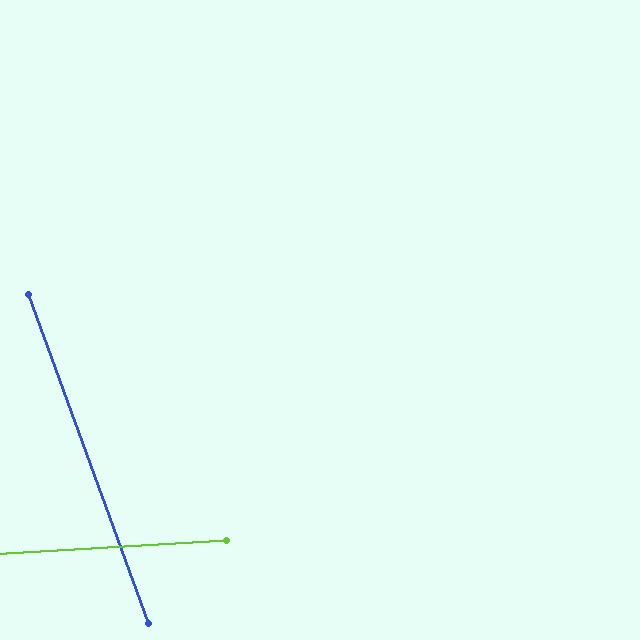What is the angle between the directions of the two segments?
Approximately 73 degrees.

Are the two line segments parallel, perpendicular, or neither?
Neither parallel nor perpendicular — they differ by about 73°.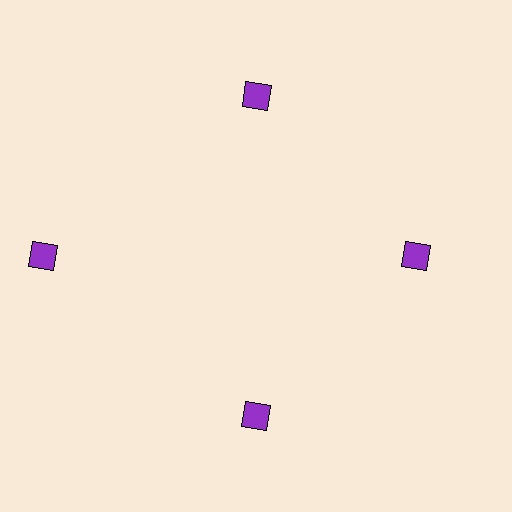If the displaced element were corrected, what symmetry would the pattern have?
It would have 4-fold rotational symmetry — the pattern would map onto itself every 90 degrees.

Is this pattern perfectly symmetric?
No. The 4 purple squares are arranged in a ring, but one element near the 9 o'clock position is pushed outward from the center, breaking the 4-fold rotational symmetry.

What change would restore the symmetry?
The symmetry would be restored by moving it inward, back onto the ring so that all 4 squares sit at equal angles and equal distance from the center.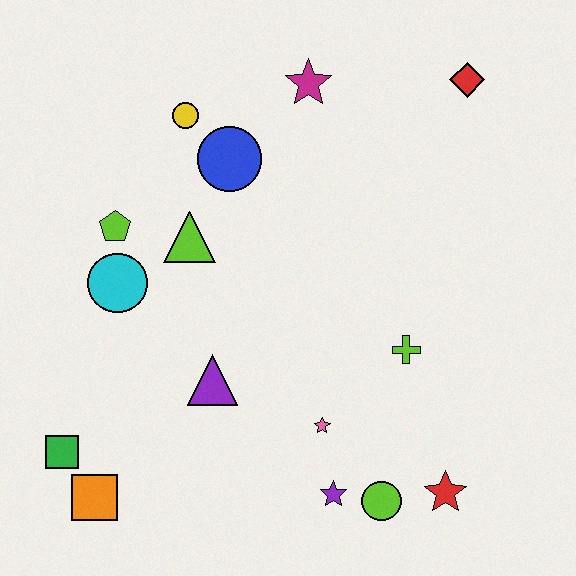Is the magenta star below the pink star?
No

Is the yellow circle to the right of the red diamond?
No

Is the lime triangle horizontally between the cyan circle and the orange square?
No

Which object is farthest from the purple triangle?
The red diamond is farthest from the purple triangle.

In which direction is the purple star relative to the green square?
The purple star is to the right of the green square.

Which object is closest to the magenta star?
The blue circle is closest to the magenta star.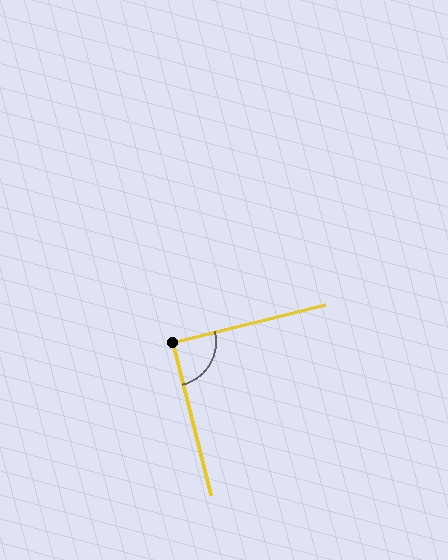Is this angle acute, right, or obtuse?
It is approximately a right angle.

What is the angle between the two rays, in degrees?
Approximately 90 degrees.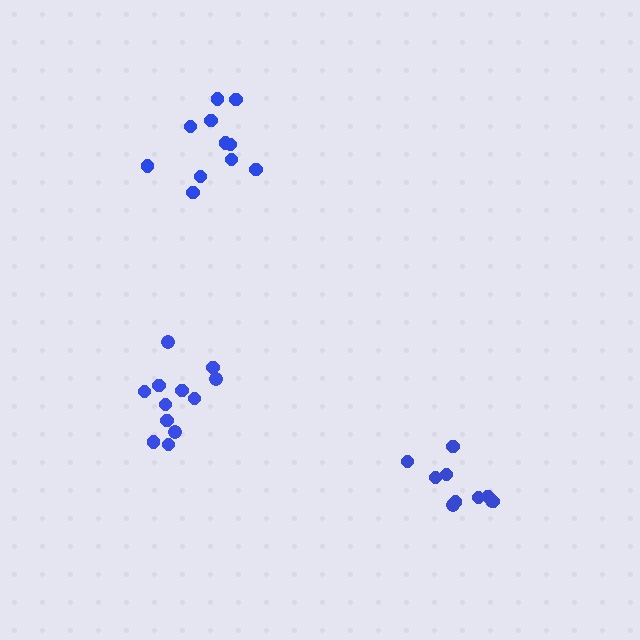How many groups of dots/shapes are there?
There are 3 groups.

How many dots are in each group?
Group 1: 11 dots, Group 2: 12 dots, Group 3: 10 dots (33 total).